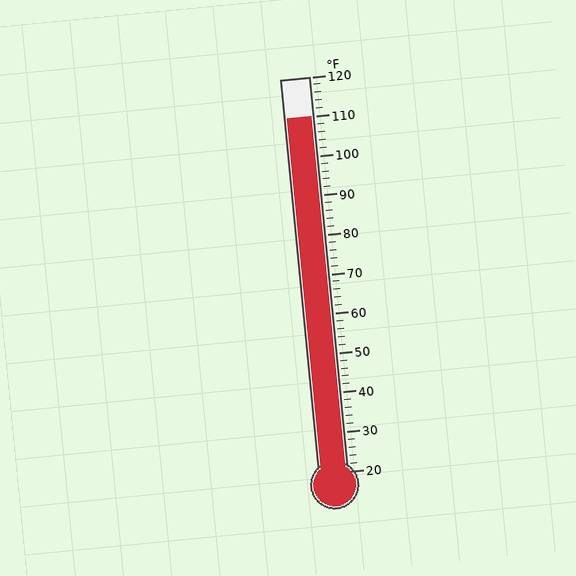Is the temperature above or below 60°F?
The temperature is above 60°F.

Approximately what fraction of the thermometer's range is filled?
The thermometer is filled to approximately 90% of its range.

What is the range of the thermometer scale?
The thermometer scale ranges from 20°F to 120°F.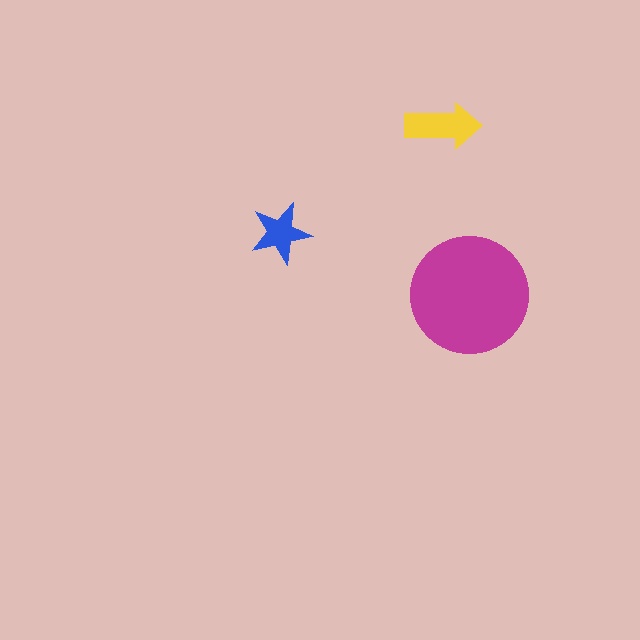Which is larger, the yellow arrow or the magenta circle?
The magenta circle.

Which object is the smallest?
The blue star.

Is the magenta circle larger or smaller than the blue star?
Larger.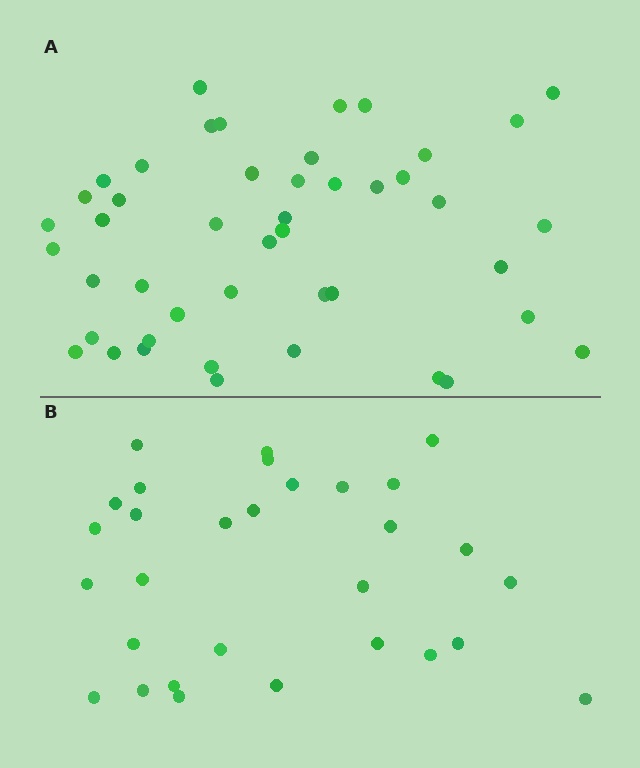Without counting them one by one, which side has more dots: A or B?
Region A (the top region) has more dots.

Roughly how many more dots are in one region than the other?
Region A has approximately 15 more dots than region B.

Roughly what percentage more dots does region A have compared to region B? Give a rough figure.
About 55% more.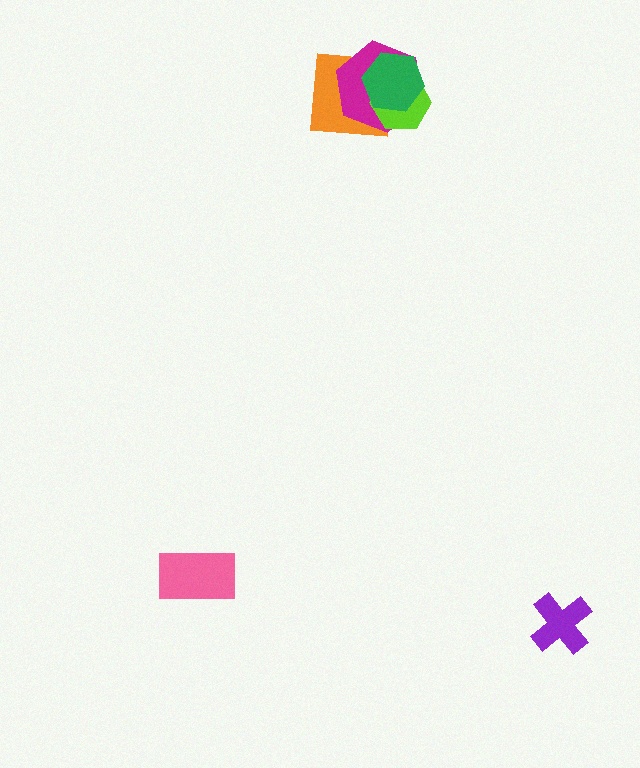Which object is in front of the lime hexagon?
The green hexagon is in front of the lime hexagon.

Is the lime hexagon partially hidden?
Yes, it is partially covered by another shape.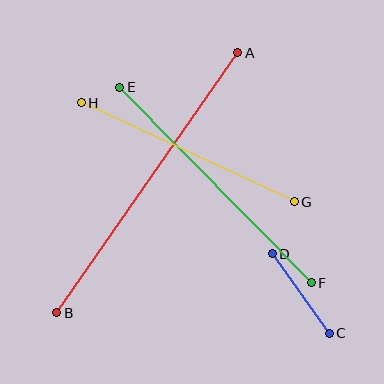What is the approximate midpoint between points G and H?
The midpoint is at approximately (188, 152) pixels.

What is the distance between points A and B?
The distance is approximately 317 pixels.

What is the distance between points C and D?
The distance is approximately 98 pixels.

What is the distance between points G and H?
The distance is approximately 235 pixels.